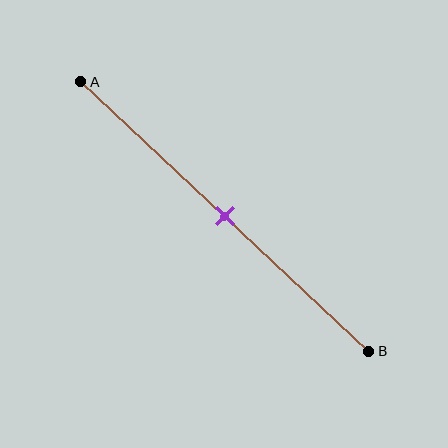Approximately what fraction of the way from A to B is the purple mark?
The purple mark is approximately 50% of the way from A to B.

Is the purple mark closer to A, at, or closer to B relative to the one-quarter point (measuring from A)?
The purple mark is closer to point B than the one-quarter point of segment AB.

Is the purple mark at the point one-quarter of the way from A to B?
No, the mark is at about 50% from A, not at the 25% one-quarter point.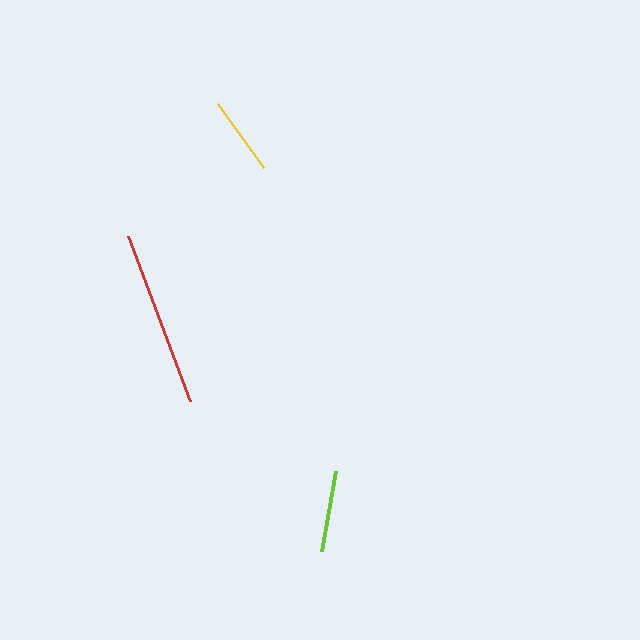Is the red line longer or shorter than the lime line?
The red line is longer than the lime line.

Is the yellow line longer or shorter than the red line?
The red line is longer than the yellow line.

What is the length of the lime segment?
The lime segment is approximately 82 pixels long.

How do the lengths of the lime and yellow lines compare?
The lime and yellow lines are approximately the same length.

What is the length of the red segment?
The red segment is approximately 177 pixels long.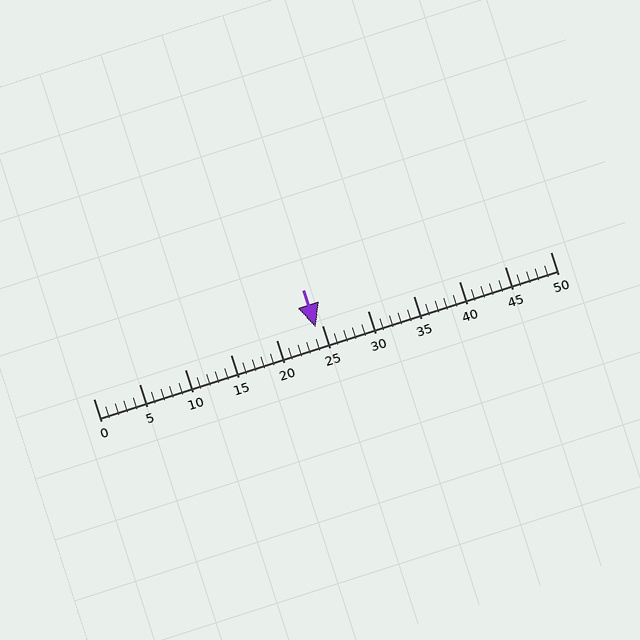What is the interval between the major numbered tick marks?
The major tick marks are spaced 5 units apart.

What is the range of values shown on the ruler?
The ruler shows values from 0 to 50.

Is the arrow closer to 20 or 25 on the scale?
The arrow is closer to 25.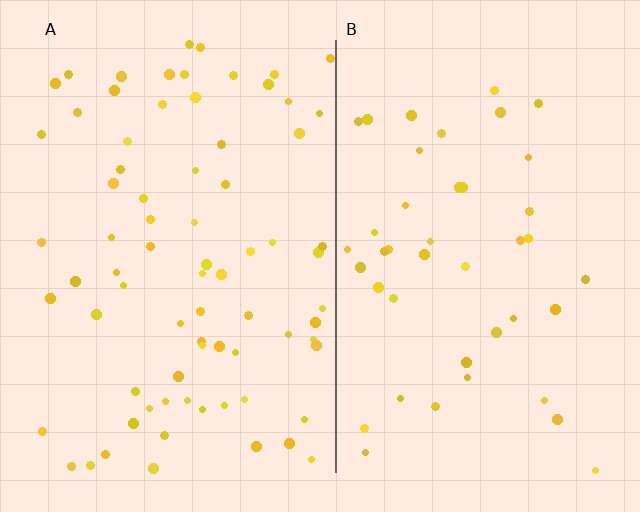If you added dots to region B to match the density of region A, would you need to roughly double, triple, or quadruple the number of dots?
Approximately double.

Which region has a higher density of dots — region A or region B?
A (the left).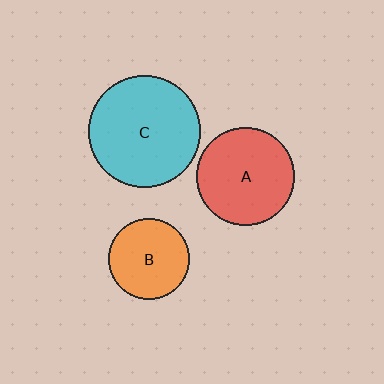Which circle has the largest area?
Circle C (cyan).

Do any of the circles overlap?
No, none of the circles overlap.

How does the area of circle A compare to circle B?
Approximately 1.5 times.